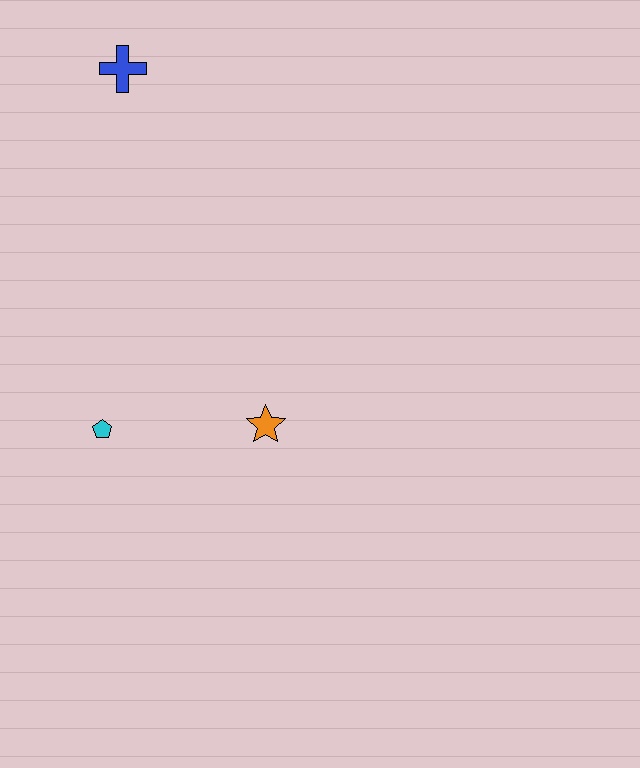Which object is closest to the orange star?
The cyan pentagon is closest to the orange star.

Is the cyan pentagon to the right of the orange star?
No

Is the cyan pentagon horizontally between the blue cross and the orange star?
No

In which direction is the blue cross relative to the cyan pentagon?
The blue cross is above the cyan pentagon.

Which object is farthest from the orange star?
The blue cross is farthest from the orange star.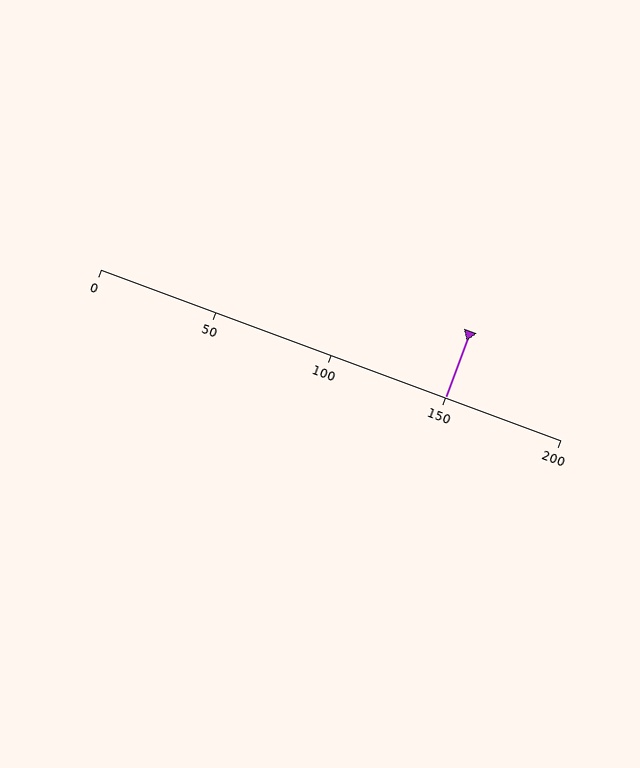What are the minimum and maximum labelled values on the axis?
The axis runs from 0 to 200.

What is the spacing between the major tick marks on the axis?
The major ticks are spaced 50 apart.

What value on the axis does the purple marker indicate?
The marker indicates approximately 150.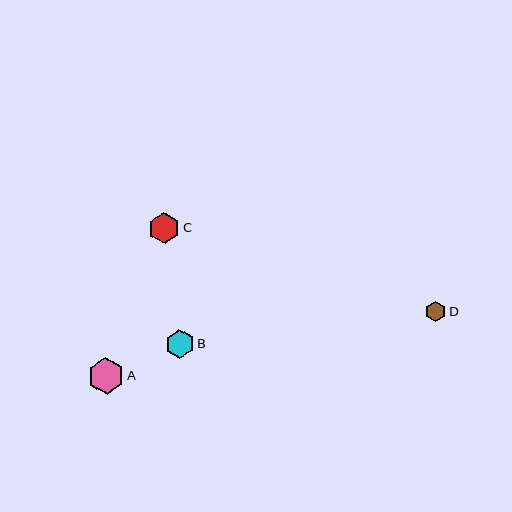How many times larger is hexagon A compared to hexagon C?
Hexagon A is approximately 1.2 times the size of hexagon C.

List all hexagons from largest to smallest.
From largest to smallest: A, C, B, D.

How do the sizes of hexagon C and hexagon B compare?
Hexagon C and hexagon B are approximately the same size.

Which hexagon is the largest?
Hexagon A is the largest with a size of approximately 36 pixels.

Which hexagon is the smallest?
Hexagon D is the smallest with a size of approximately 20 pixels.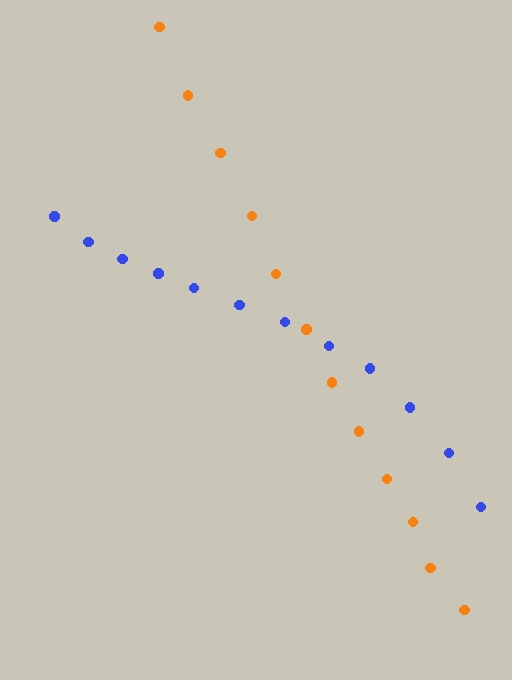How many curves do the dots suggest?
There are 2 distinct paths.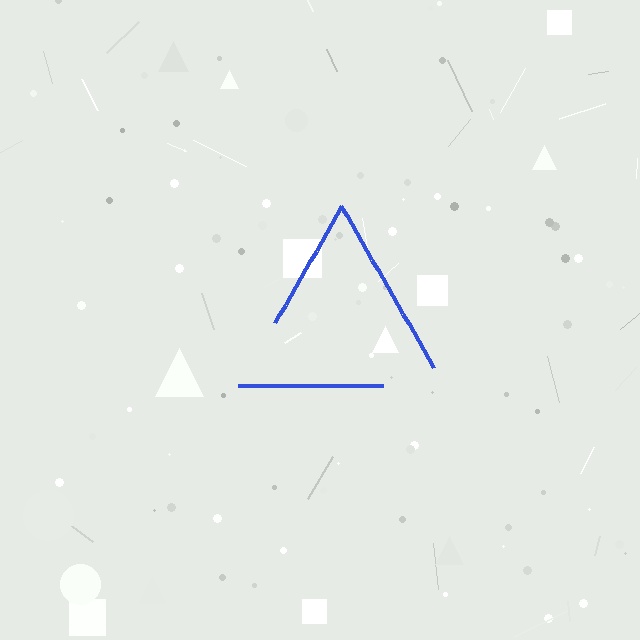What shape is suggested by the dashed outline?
The dashed outline suggests a triangle.